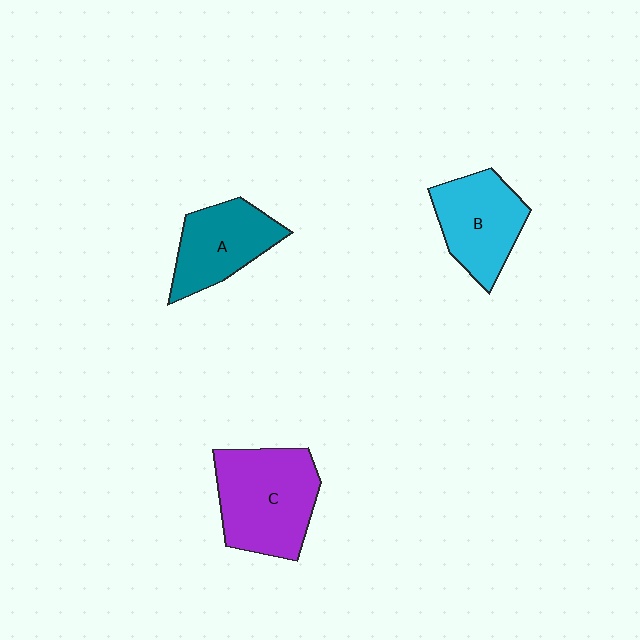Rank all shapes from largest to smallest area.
From largest to smallest: C (purple), B (cyan), A (teal).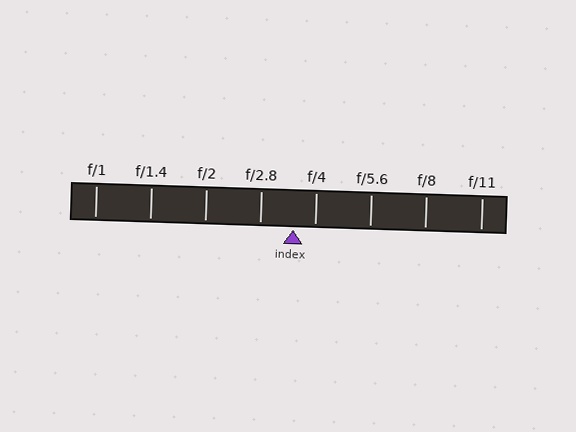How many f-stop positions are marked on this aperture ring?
There are 8 f-stop positions marked.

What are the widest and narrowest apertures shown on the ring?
The widest aperture shown is f/1 and the narrowest is f/11.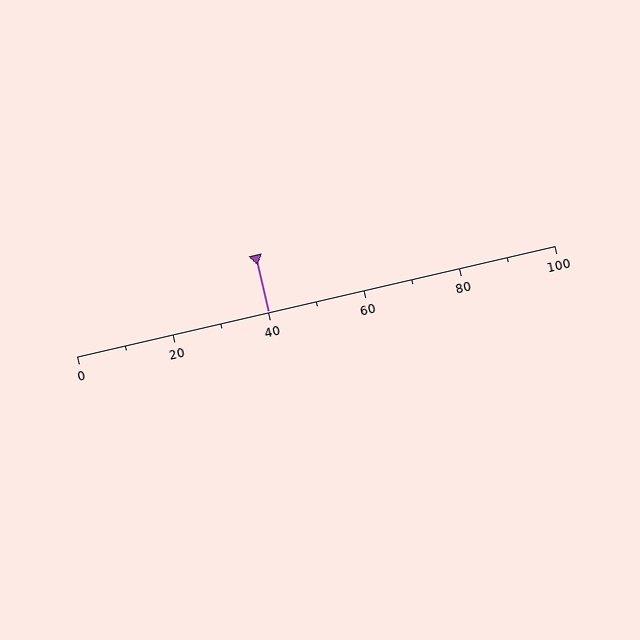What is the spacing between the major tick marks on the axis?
The major ticks are spaced 20 apart.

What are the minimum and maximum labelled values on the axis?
The axis runs from 0 to 100.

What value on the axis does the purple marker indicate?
The marker indicates approximately 40.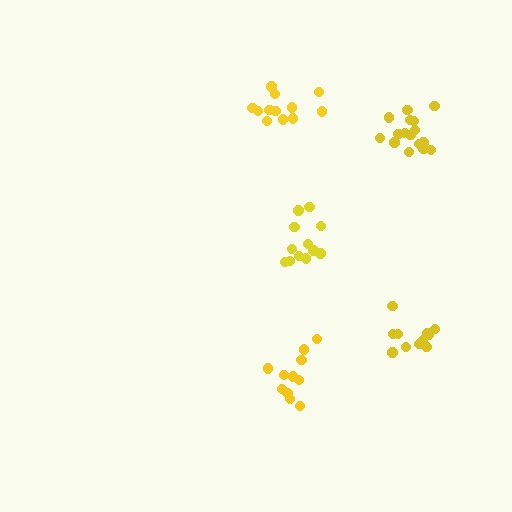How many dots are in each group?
Group 1: 16 dots, Group 2: 11 dots, Group 3: 12 dots, Group 4: 12 dots, Group 5: 11 dots (62 total).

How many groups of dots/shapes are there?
There are 5 groups.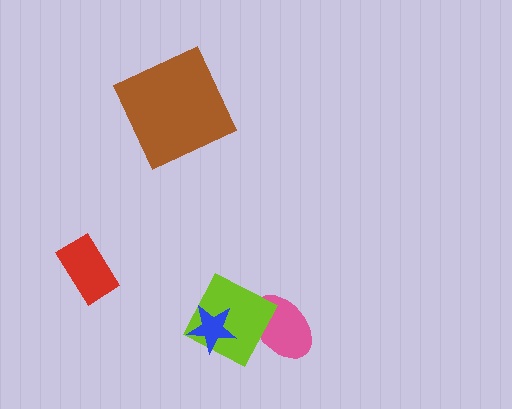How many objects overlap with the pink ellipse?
1 object overlaps with the pink ellipse.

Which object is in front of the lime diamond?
The blue star is in front of the lime diamond.